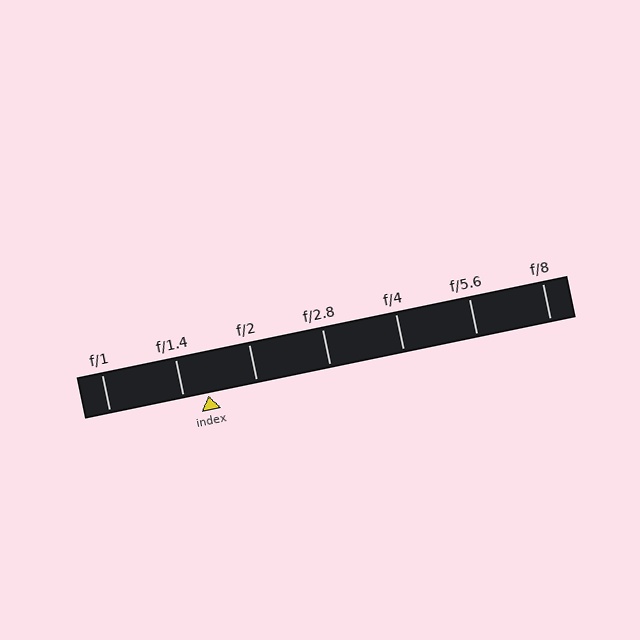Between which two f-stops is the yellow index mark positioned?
The index mark is between f/1.4 and f/2.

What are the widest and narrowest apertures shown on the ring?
The widest aperture shown is f/1 and the narrowest is f/8.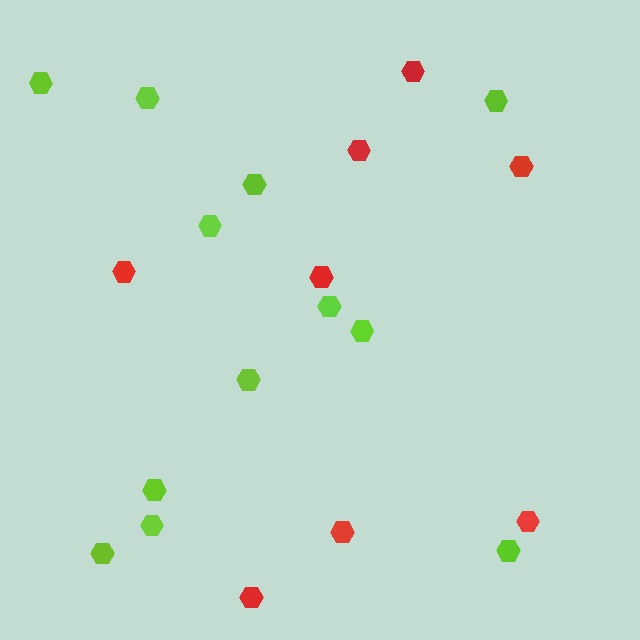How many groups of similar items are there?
There are 2 groups: one group of lime hexagons (12) and one group of red hexagons (8).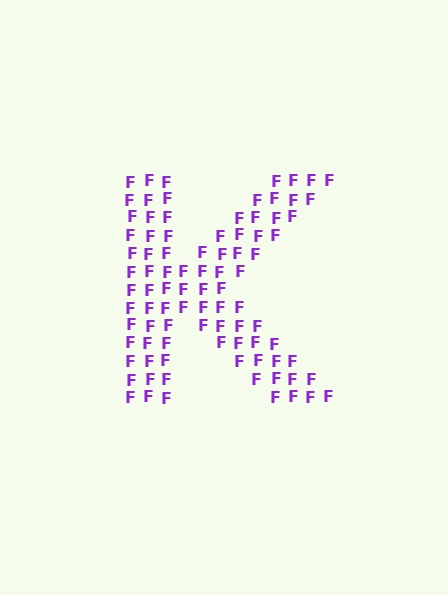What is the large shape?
The large shape is the letter K.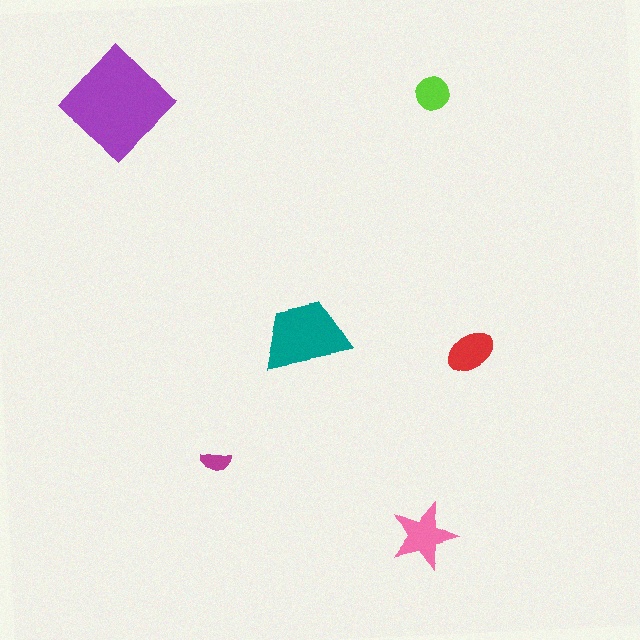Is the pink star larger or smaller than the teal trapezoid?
Smaller.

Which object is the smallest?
The magenta semicircle.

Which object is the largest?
The purple diamond.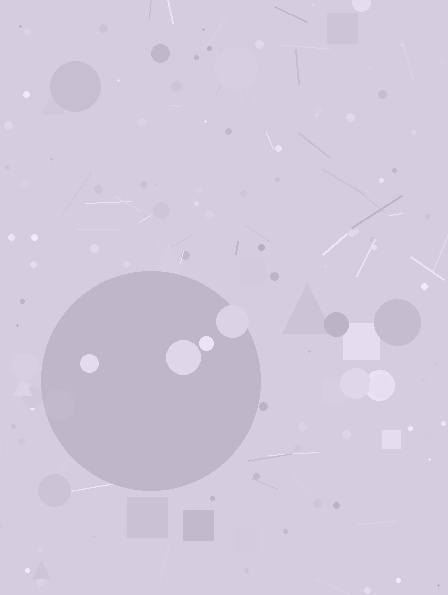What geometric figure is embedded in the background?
A circle is embedded in the background.